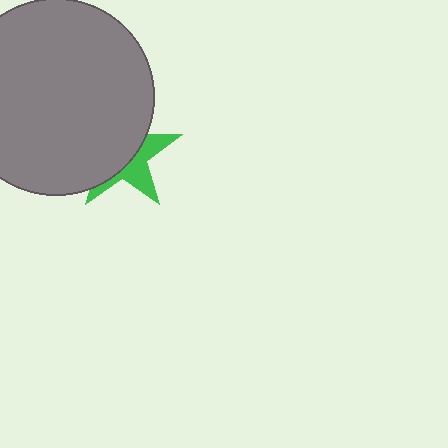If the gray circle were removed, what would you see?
You would see the complete green star.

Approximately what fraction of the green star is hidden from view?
Roughly 62% of the green star is hidden behind the gray circle.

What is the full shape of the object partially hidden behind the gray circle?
The partially hidden object is a green star.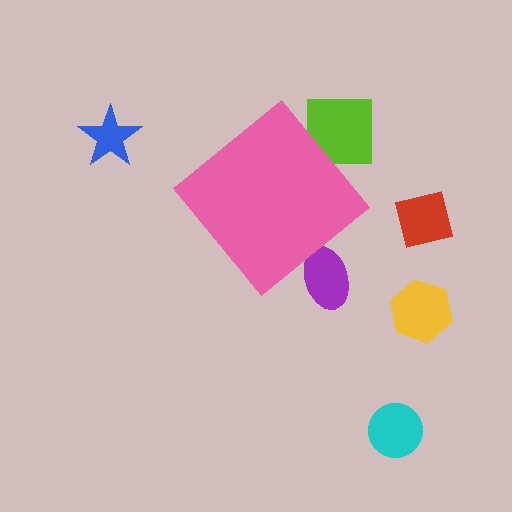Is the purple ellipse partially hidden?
Yes, the purple ellipse is partially hidden behind the pink diamond.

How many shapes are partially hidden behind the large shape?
2 shapes are partially hidden.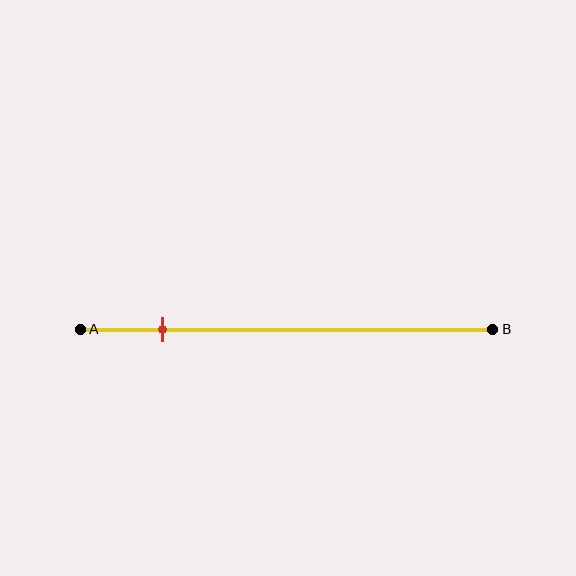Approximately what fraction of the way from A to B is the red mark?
The red mark is approximately 20% of the way from A to B.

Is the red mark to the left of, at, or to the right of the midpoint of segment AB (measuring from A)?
The red mark is to the left of the midpoint of segment AB.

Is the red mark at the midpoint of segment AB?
No, the mark is at about 20% from A, not at the 50% midpoint.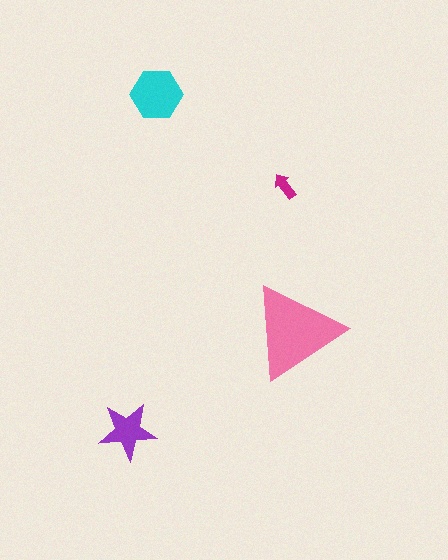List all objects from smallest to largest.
The magenta arrow, the purple star, the cyan hexagon, the pink triangle.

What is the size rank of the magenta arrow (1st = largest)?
4th.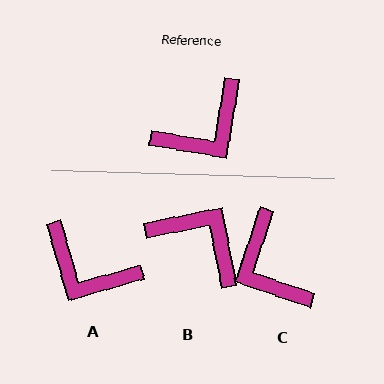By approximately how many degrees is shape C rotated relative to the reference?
Approximately 99 degrees clockwise.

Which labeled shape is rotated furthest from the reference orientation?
B, about 111 degrees away.